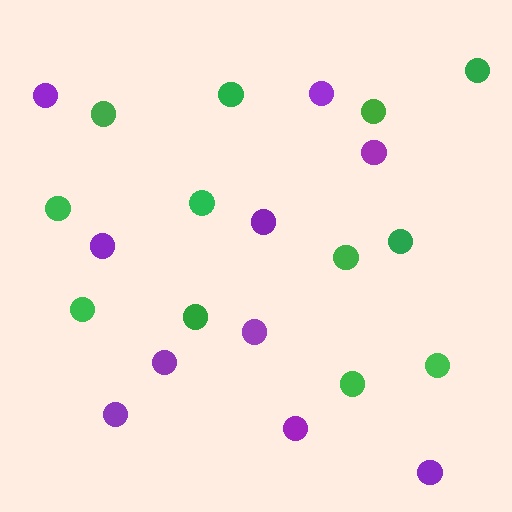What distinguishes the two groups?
There are 2 groups: one group of green circles (12) and one group of purple circles (10).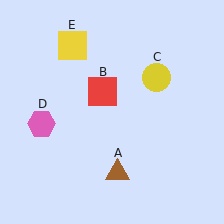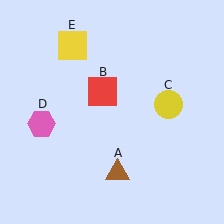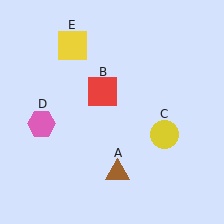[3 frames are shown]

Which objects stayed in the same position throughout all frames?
Brown triangle (object A) and red square (object B) and pink hexagon (object D) and yellow square (object E) remained stationary.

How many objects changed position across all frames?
1 object changed position: yellow circle (object C).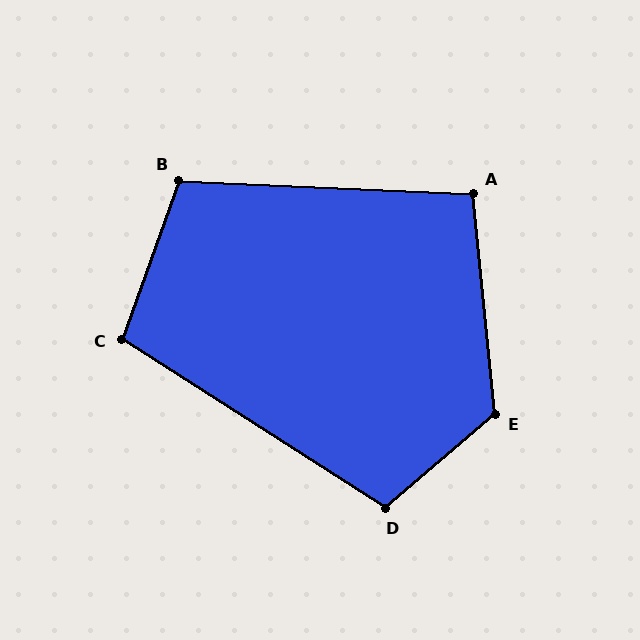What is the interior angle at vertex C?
Approximately 103 degrees (obtuse).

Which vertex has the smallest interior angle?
A, at approximately 98 degrees.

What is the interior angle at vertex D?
Approximately 107 degrees (obtuse).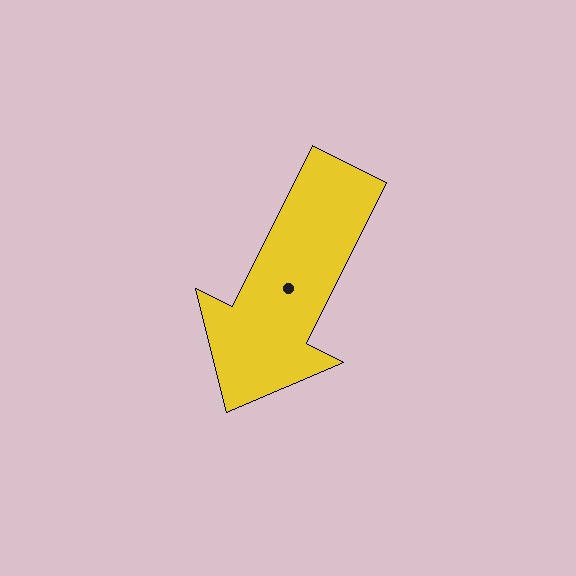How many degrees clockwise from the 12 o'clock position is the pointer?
Approximately 206 degrees.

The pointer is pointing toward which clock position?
Roughly 7 o'clock.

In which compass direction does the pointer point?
Southwest.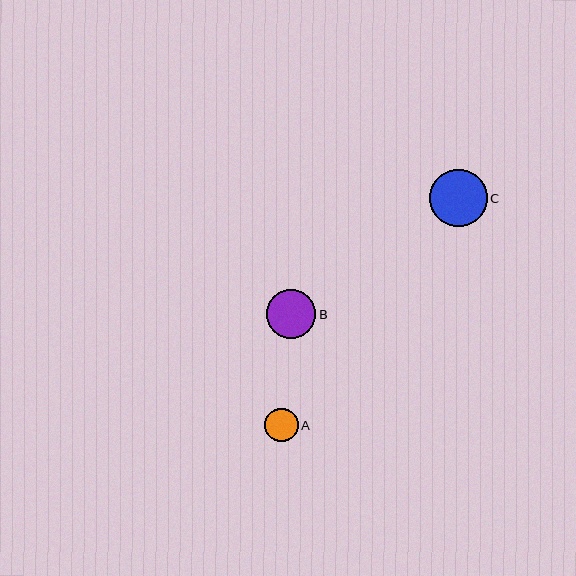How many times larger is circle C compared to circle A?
Circle C is approximately 1.7 times the size of circle A.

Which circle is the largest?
Circle C is the largest with a size of approximately 58 pixels.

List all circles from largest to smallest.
From largest to smallest: C, B, A.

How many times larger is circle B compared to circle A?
Circle B is approximately 1.5 times the size of circle A.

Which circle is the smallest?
Circle A is the smallest with a size of approximately 33 pixels.